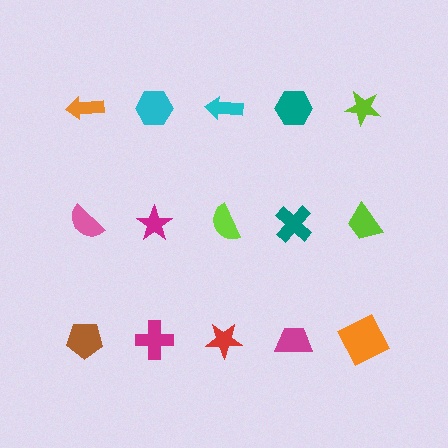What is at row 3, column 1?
A brown pentagon.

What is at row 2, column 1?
A pink semicircle.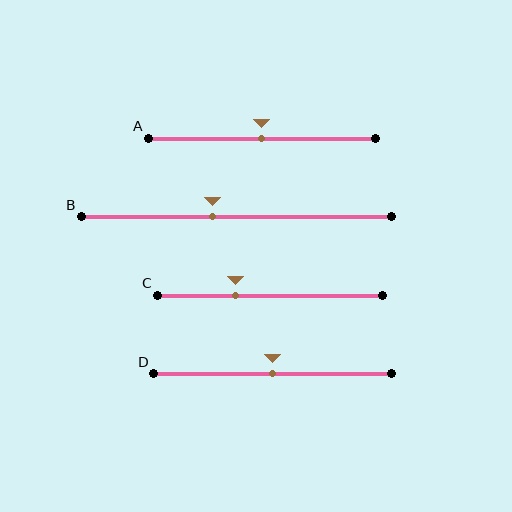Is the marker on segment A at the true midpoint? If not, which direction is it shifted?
Yes, the marker on segment A is at the true midpoint.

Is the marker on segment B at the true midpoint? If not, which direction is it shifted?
No, the marker on segment B is shifted to the left by about 8% of the segment length.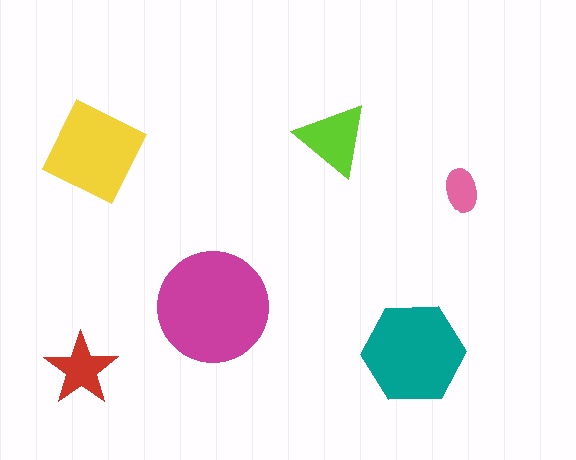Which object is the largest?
The magenta circle.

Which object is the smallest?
The pink ellipse.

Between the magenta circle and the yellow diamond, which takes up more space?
The magenta circle.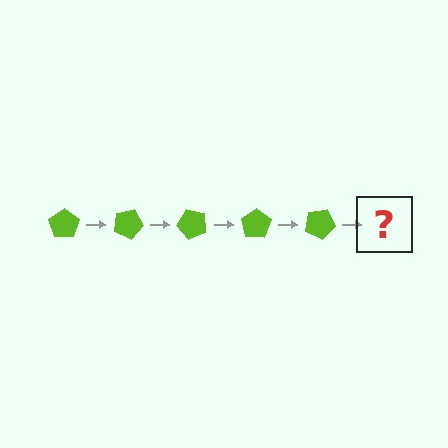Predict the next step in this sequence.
The next step is a lime pentagon rotated 125 degrees.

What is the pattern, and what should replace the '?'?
The pattern is that the pentagon rotates 25 degrees each step. The '?' should be a lime pentagon rotated 125 degrees.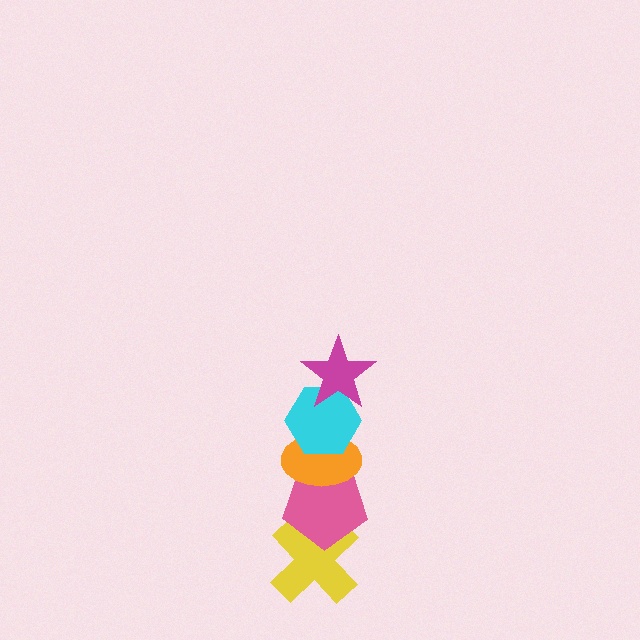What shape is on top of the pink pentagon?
The orange ellipse is on top of the pink pentagon.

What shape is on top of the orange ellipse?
The cyan hexagon is on top of the orange ellipse.